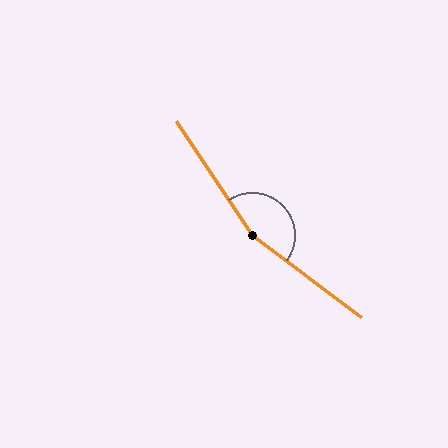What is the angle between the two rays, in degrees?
Approximately 160 degrees.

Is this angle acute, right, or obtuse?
It is obtuse.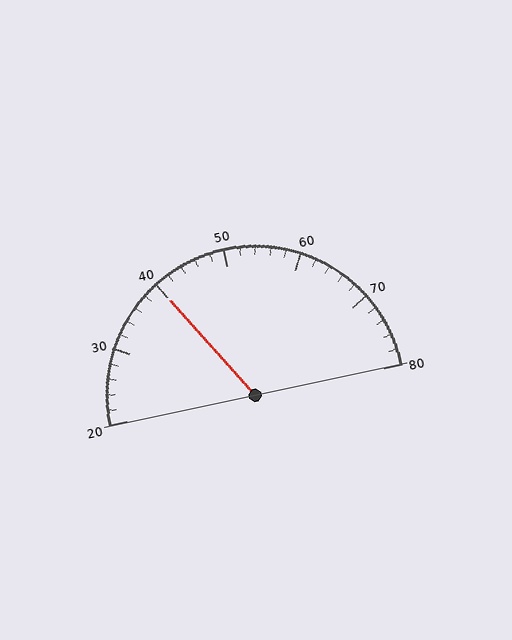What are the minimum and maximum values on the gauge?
The gauge ranges from 20 to 80.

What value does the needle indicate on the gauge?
The needle indicates approximately 40.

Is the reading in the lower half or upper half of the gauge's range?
The reading is in the lower half of the range (20 to 80).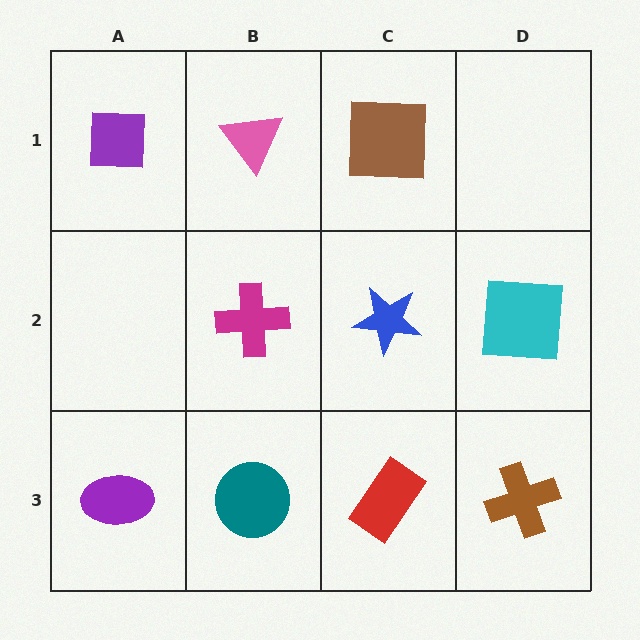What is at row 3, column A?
A purple ellipse.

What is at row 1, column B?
A pink triangle.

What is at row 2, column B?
A magenta cross.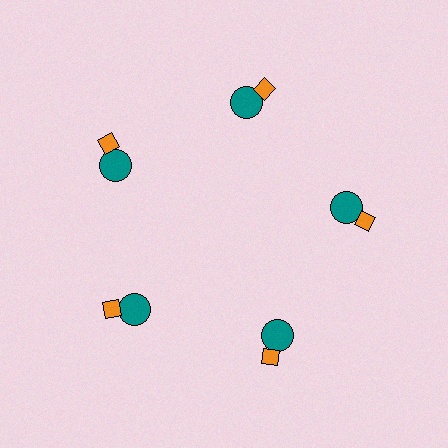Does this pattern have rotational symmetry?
Yes, this pattern has 5-fold rotational symmetry. It looks the same after rotating 72 degrees around the center.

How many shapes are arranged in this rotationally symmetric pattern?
There are 10 shapes, arranged in 5 groups of 2.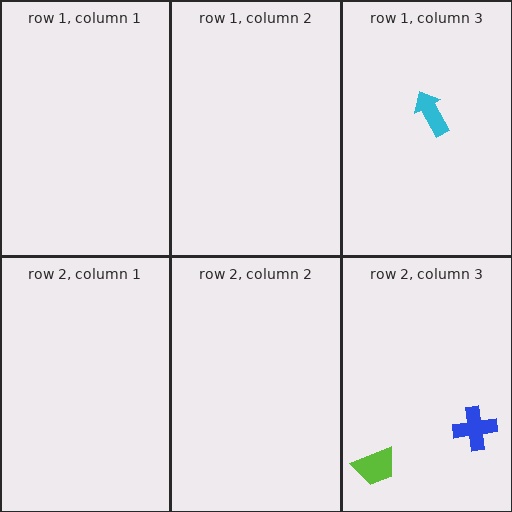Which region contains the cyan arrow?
The row 1, column 3 region.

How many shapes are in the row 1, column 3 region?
1.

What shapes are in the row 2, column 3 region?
The blue cross, the lime trapezoid.